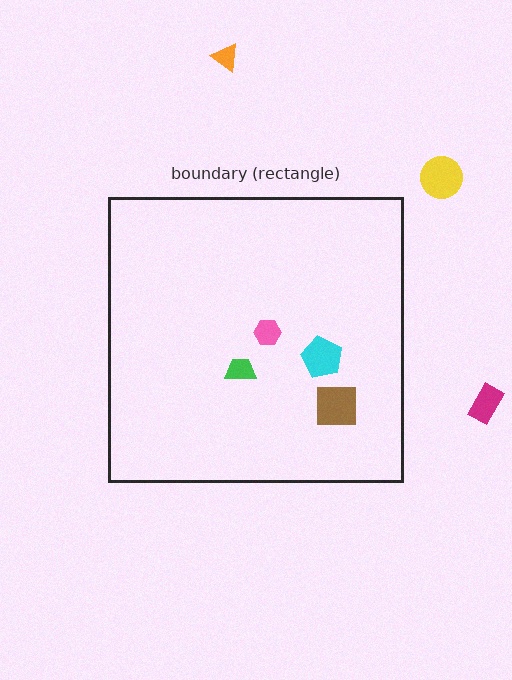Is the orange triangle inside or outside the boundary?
Outside.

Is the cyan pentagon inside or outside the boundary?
Inside.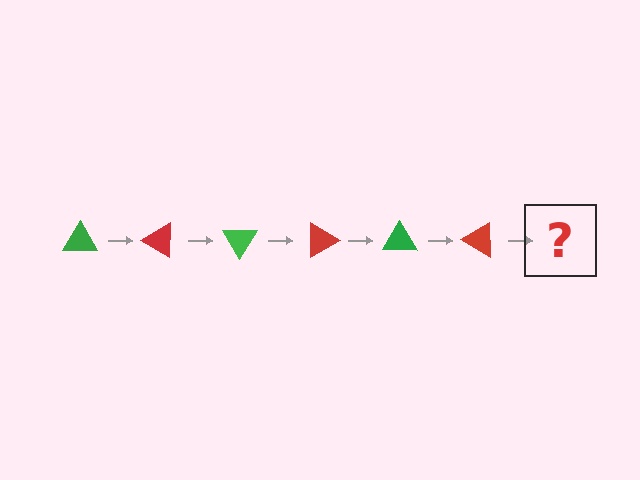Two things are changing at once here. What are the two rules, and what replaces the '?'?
The two rules are that it rotates 30 degrees each step and the color cycles through green and red. The '?' should be a green triangle, rotated 180 degrees from the start.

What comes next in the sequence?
The next element should be a green triangle, rotated 180 degrees from the start.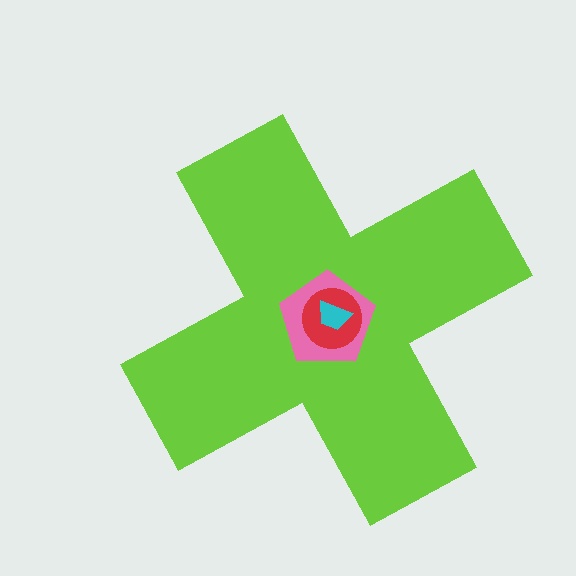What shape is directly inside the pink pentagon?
The red circle.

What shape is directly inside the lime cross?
The pink pentagon.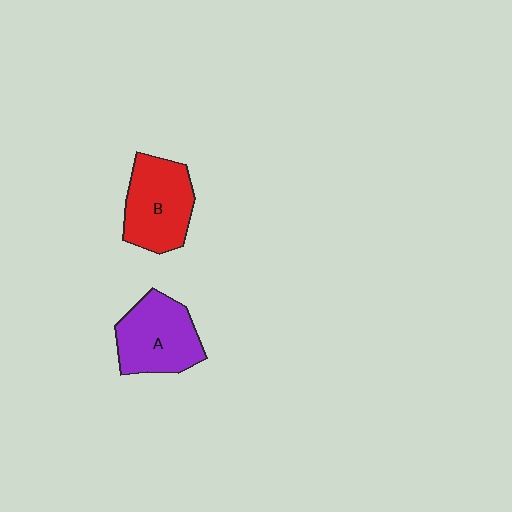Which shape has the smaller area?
Shape A (purple).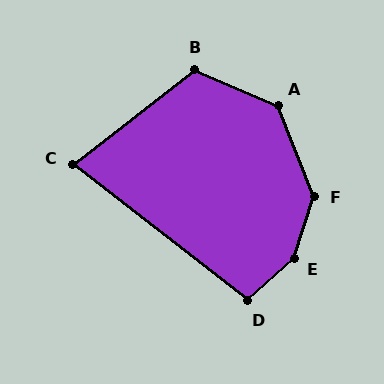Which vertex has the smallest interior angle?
C, at approximately 76 degrees.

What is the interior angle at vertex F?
Approximately 141 degrees (obtuse).